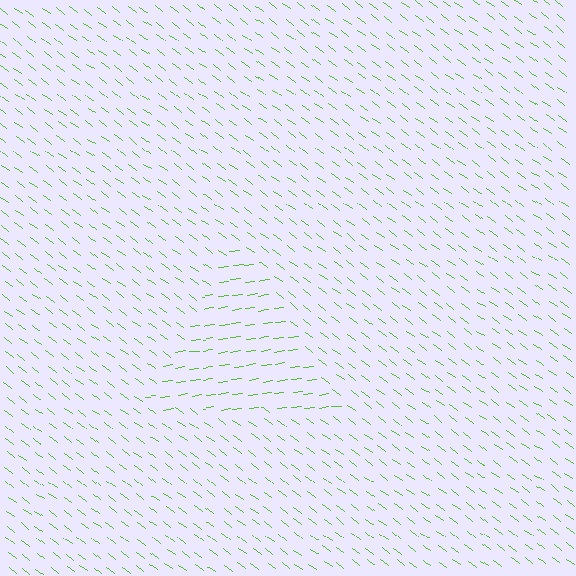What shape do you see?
I see a triangle.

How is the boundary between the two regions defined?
The boundary is defined purely by a change in line orientation (approximately 45 degrees difference). All lines are the same color and thickness.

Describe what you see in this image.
The image is filled with small lime line segments. A triangle region in the image has lines oriented differently from the surrounding lines, creating a visible texture boundary.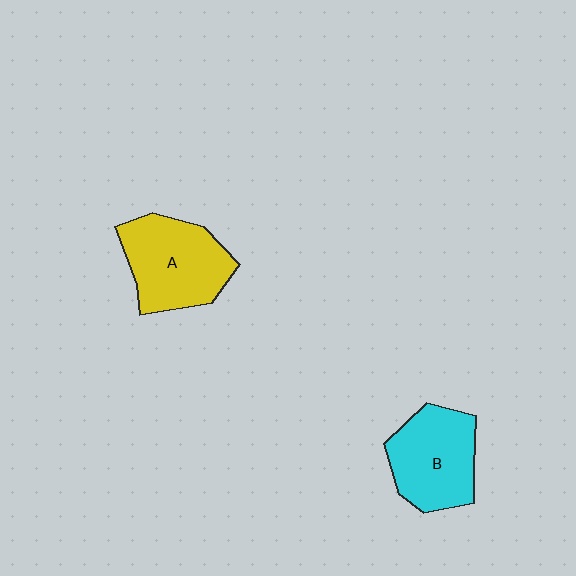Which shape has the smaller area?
Shape B (cyan).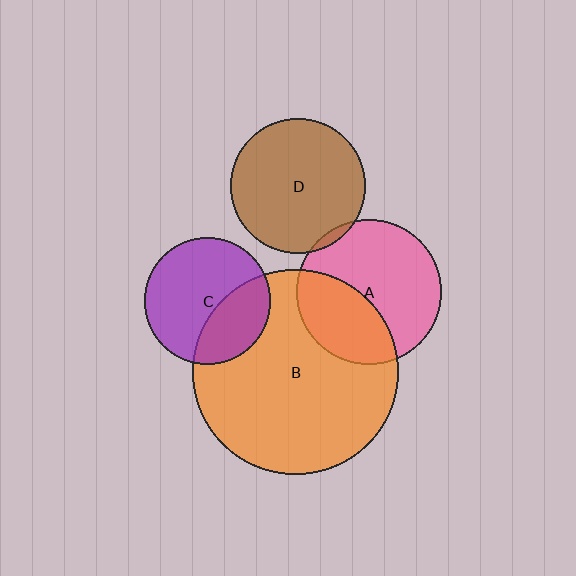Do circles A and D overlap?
Yes.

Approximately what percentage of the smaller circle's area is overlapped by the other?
Approximately 5%.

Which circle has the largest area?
Circle B (orange).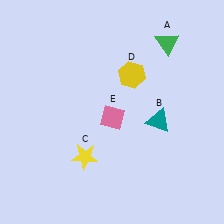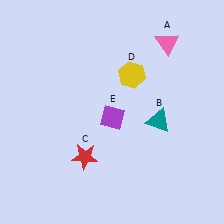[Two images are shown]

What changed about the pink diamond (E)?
In Image 1, E is pink. In Image 2, it changed to purple.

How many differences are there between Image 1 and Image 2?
There are 3 differences between the two images.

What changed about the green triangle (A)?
In Image 1, A is green. In Image 2, it changed to pink.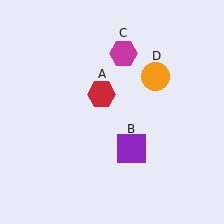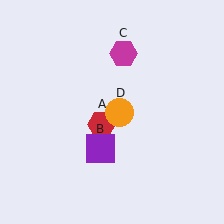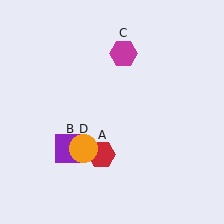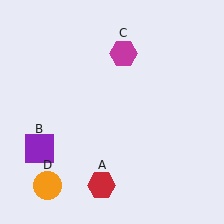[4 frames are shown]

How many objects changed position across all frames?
3 objects changed position: red hexagon (object A), purple square (object B), orange circle (object D).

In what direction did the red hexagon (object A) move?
The red hexagon (object A) moved down.